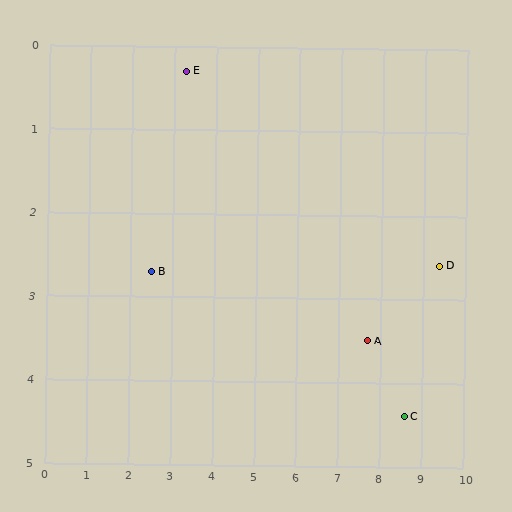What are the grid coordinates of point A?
Point A is at approximately (7.7, 3.5).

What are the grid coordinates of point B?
Point B is at approximately (2.5, 2.7).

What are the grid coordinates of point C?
Point C is at approximately (8.6, 4.4).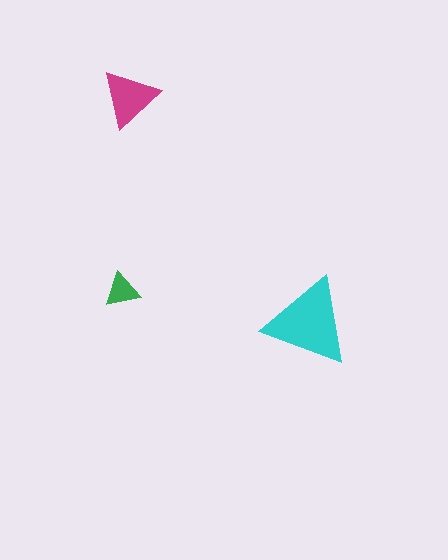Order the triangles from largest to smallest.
the cyan one, the magenta one, the green one.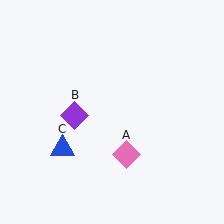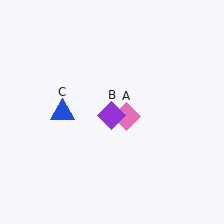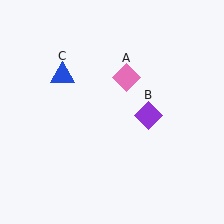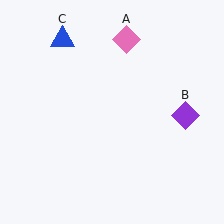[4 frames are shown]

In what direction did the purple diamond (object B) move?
The purple diamond (object B) moved right.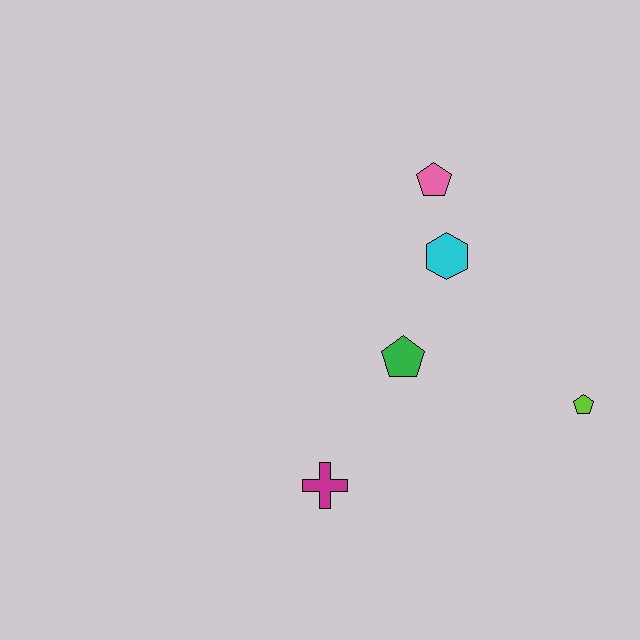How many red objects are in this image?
There are no red objects.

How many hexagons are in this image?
There is 1 hexagon.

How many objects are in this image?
There are 5 objects.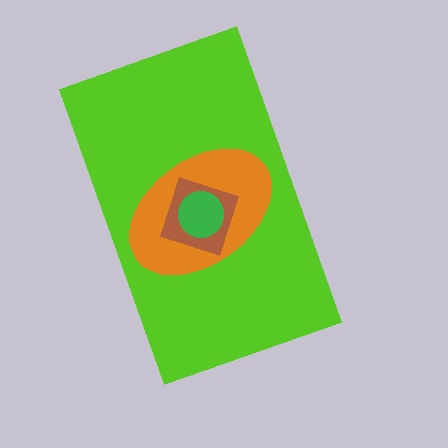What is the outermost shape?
The lime rectangle.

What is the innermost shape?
The green circle.